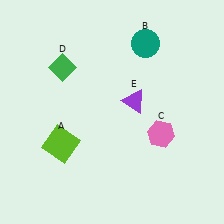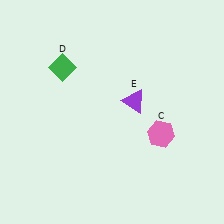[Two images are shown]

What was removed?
The lime square (A), the teal circle (B) were removed in Image 2.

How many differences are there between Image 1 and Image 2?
There are 2 differences between the two images.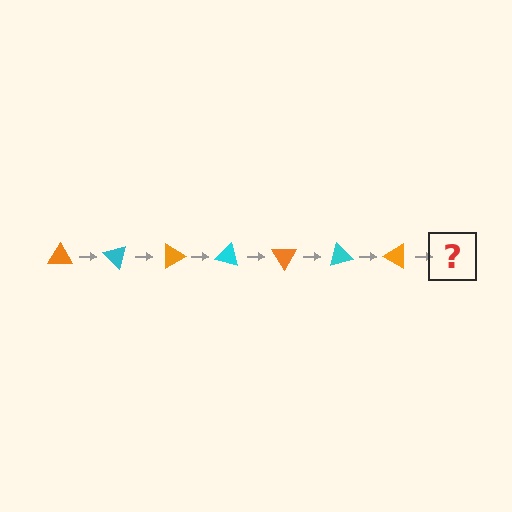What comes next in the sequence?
The next element should be a cyan triangle, rotated 315 degrees from the start.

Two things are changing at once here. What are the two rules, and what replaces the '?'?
The two rules are that it rotates 45 degrees each step and the color cycles through orange and cyan. The '?' should be a cyan triangle, rotated 315 degrees from the start.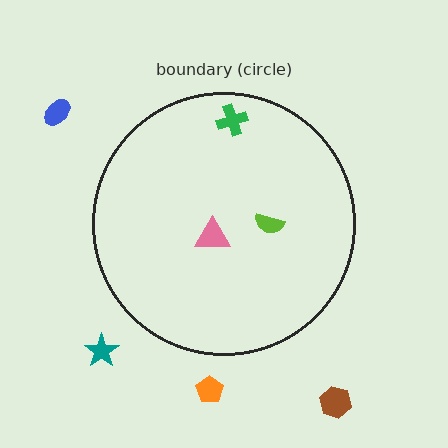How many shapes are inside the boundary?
3 inside, 4 outside.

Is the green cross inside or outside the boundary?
Inside.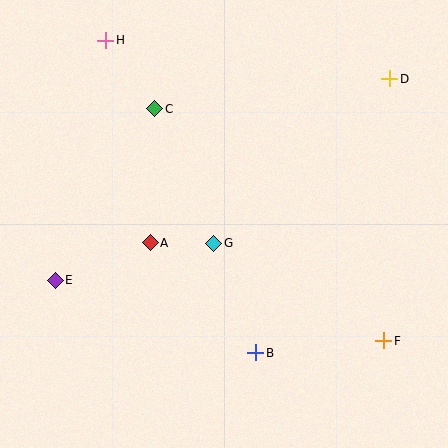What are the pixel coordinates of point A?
Point A is at (150, 243).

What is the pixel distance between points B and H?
The distance between B and H is 347 pixels.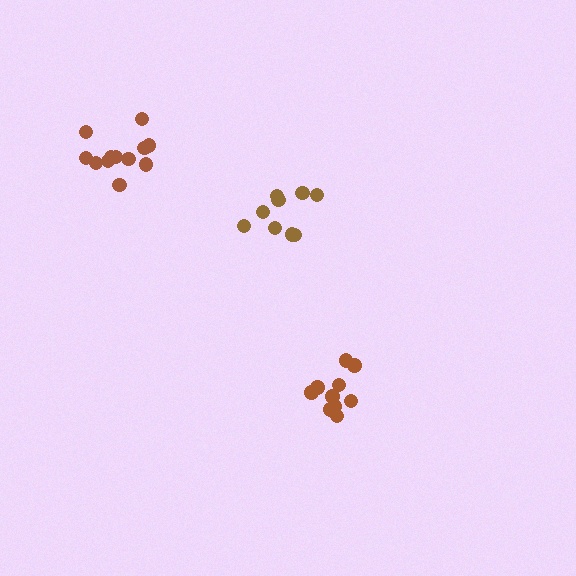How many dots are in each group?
Group 1: 10 dots, Group 2: 12 dots, Group 3: 9 dots (31 total).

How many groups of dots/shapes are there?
There are 3 groups.